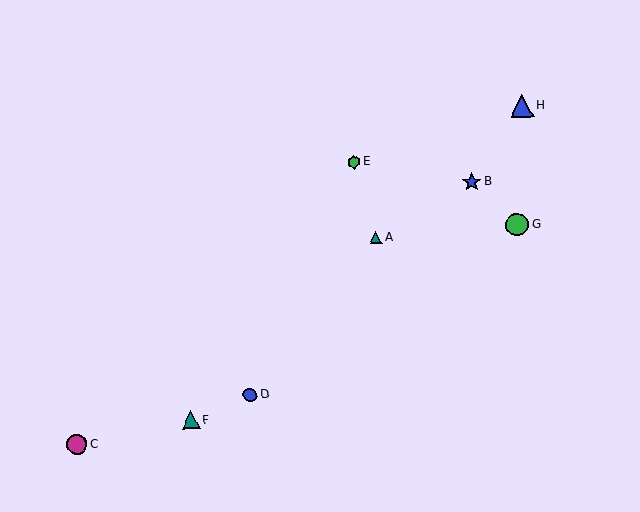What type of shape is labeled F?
Shape F is a teal triangle.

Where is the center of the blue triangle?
The center of the blue triangle is at (522, 106).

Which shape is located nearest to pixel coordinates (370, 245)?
The teal triangle (labeled A) at (376, 237) is nearest to that location.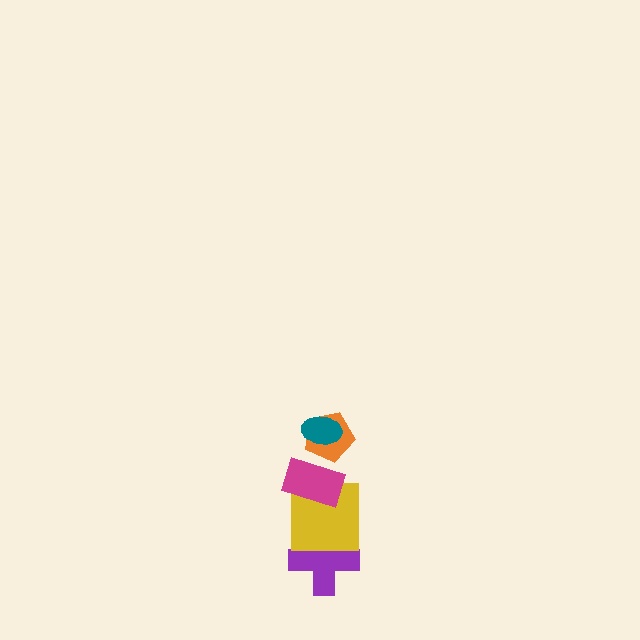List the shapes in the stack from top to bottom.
From top to bottom: the teal ellipse, the orange pentagon, the magenta rectangle, the yellow square, the purple cross.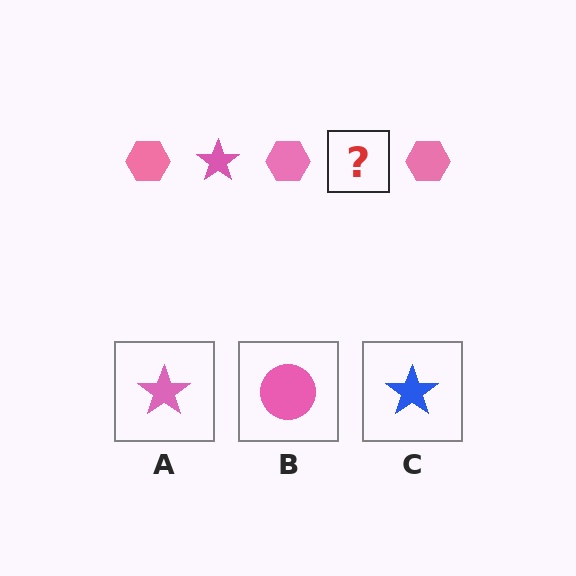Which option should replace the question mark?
Option A.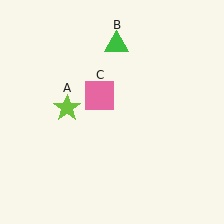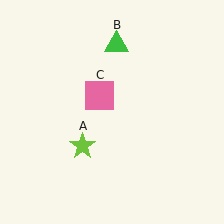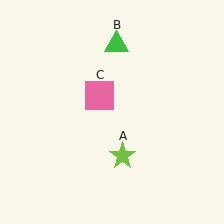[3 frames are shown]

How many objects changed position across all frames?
1 object changed position: lime star (object A).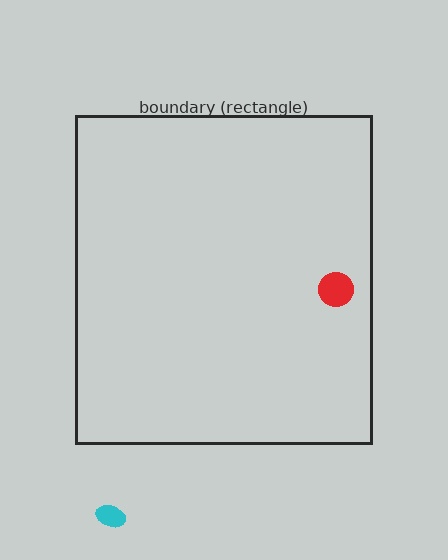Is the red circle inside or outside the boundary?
Inside.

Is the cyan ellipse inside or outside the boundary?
Outside.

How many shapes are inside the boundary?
1 inside, 1 outside.